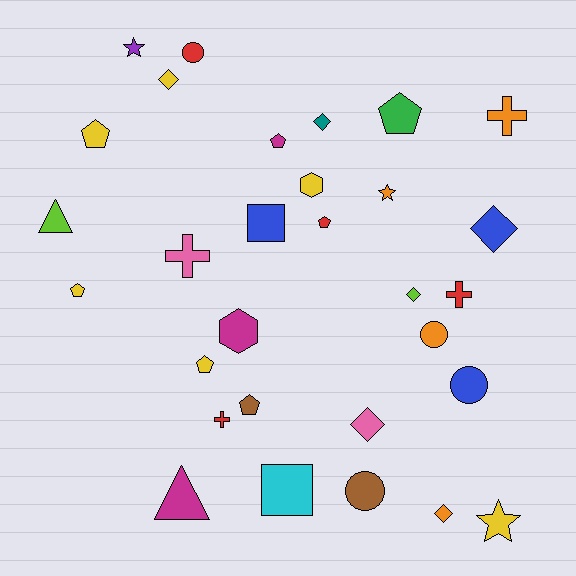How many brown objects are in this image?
There are 2 brown objects.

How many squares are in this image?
There are 2 squares.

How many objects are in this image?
There are 30 objects.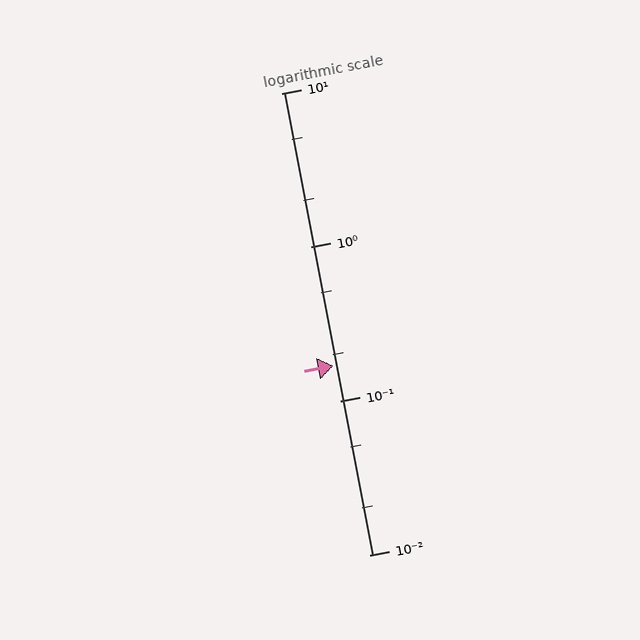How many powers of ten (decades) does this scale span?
The scale spans 3 decades, from 0.01 to 10.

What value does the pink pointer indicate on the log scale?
The pointer indicates approximately 0.17.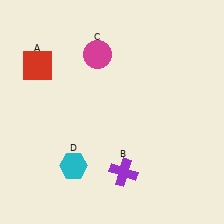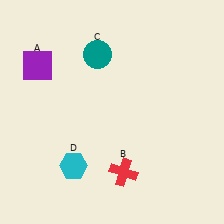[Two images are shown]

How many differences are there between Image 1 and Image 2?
There are 3 differences between the two images.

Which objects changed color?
A changed from red to purple. B changed from purple to red. C changed from magenta to teal.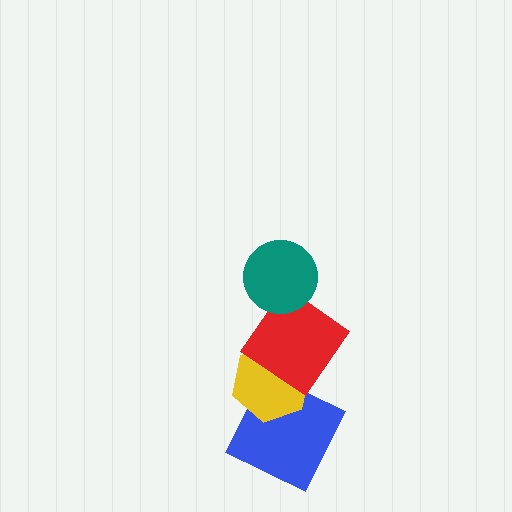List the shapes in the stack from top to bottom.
From top to bottom: the teal circle, the red diamond, the yellow hexagon, the blue square.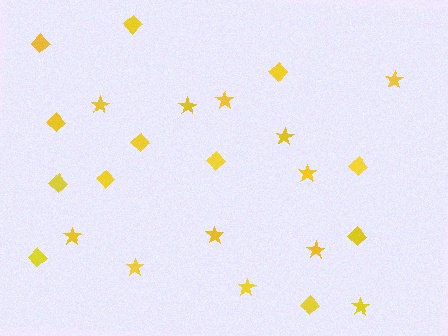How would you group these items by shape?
There are 2 groups: one group of diamonds (12) and one group of stars (12).